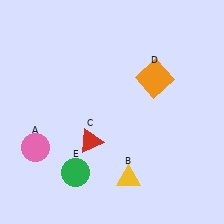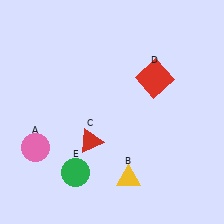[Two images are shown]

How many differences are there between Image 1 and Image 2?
There is 1 difference between the two images.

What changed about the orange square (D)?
In Image 1, D is orange. In Image 2, it changed to red.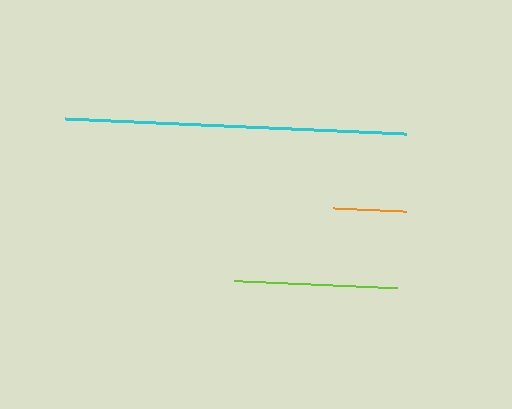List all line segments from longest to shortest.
From longest to shortest: cyan, lime, orange.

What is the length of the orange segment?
The orange segment is approximately 73 pixels long.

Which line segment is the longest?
The cyan line is the longest at approximately 342 pixels.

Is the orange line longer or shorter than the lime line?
The lime line is longer than the orange line.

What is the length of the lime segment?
The lime segment is approximately 164 pixels long.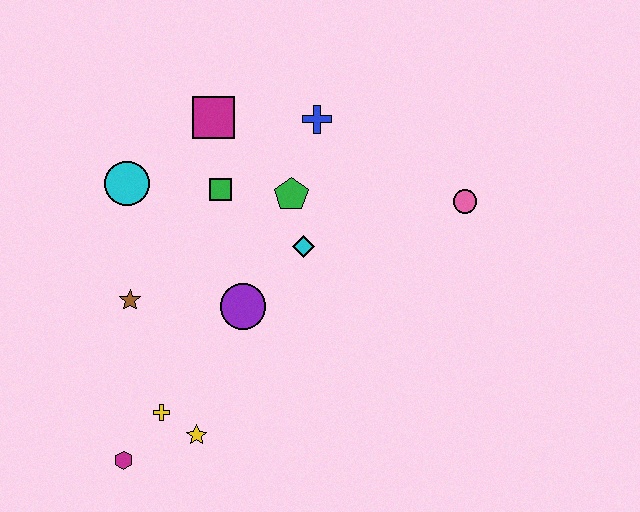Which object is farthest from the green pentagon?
The magenta hexagon is farthest from the green pentagon.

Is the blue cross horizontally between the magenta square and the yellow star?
No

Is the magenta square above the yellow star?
Yes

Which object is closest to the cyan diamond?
The green pentagon is closest to the cyan diamond.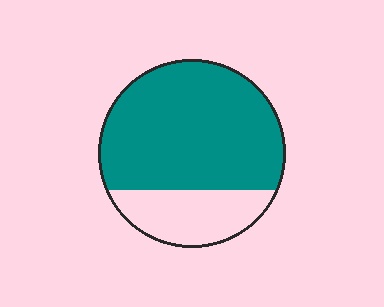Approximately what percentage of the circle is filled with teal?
Approximately 75%.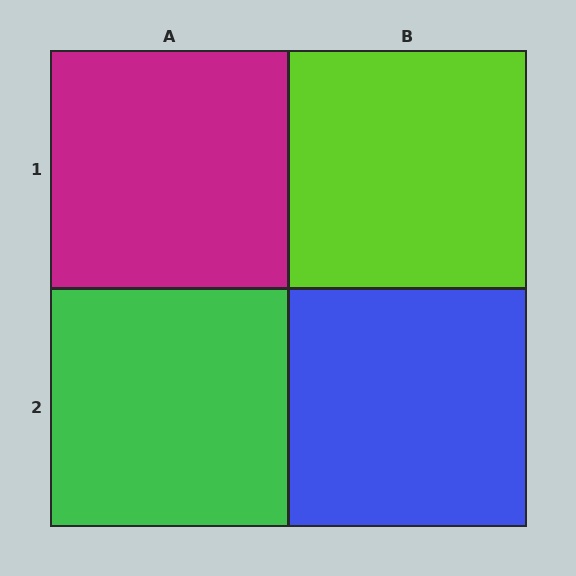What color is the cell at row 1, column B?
Lime.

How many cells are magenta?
1 cell is magenta.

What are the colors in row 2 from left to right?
Green, blue.